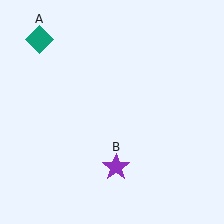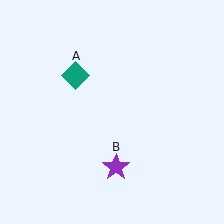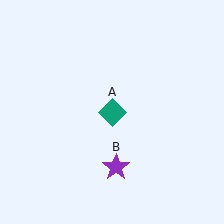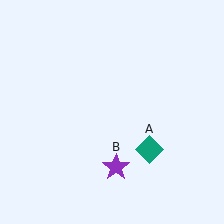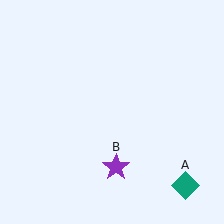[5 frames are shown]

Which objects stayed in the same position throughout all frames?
Purple star (object B) remained stationary.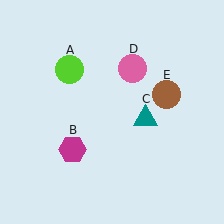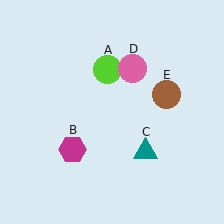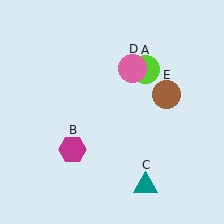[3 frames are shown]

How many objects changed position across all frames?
2 objects changed position: lime circle (object A), teal triangle (object C).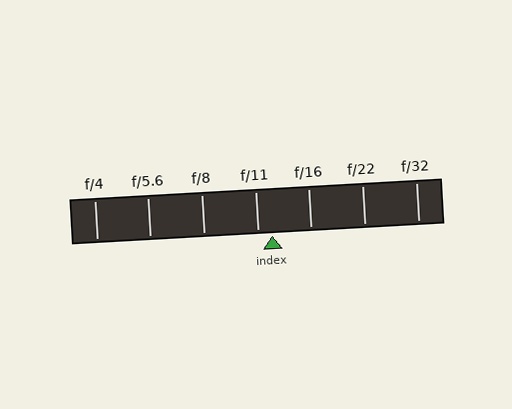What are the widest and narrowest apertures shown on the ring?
The widest aperture shown is f/4 and the narrowest is f/32.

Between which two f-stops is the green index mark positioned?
The index mark is between f/11 and f/16.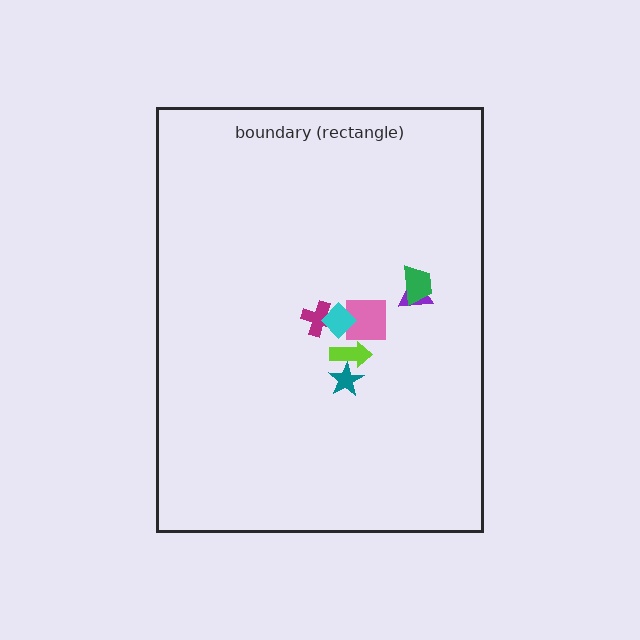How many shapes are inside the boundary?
7 inside, 0 outside.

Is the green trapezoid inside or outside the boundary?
Inside.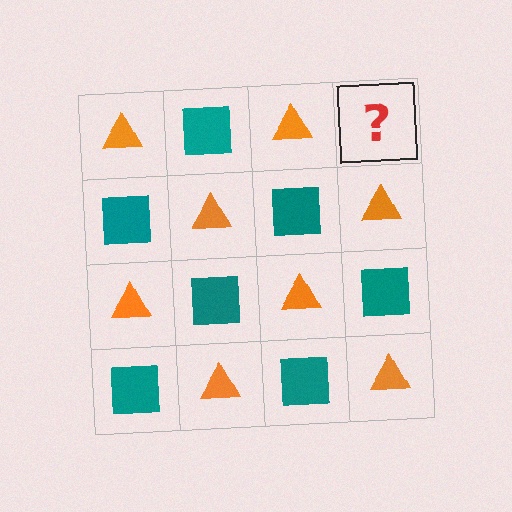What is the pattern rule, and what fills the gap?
The rule is that it alternates orange triangle and teal square in a checkerboard pattern. The gap should be filled with a teal square.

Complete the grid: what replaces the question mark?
The question mark should be replaced with a teal square.